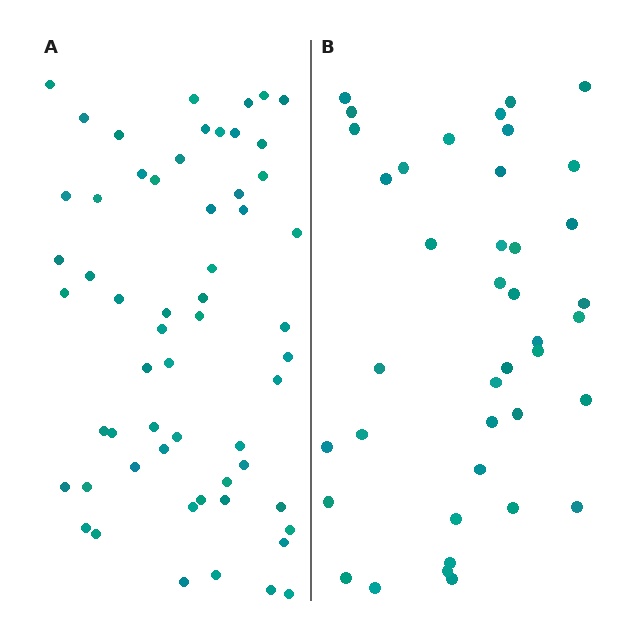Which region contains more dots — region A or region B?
Region A (the left region) has more dots.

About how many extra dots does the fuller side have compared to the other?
Region A has approximately 20 more dots than region B.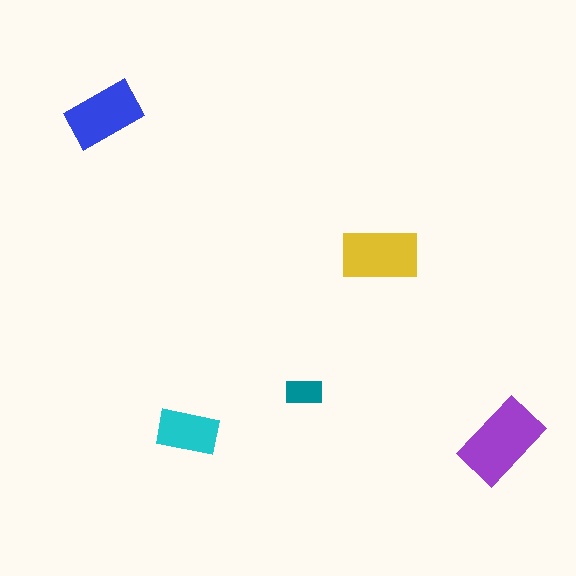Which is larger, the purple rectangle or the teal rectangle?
The purple one.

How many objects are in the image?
There are 5 objects in the image.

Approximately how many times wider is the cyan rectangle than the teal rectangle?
About 1.5 times wider.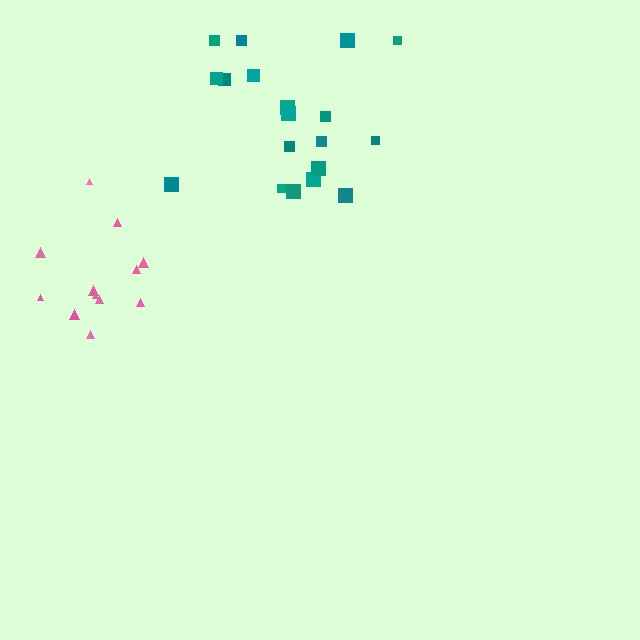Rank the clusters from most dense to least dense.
teal, pink.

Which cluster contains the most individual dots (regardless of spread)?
Teal (19).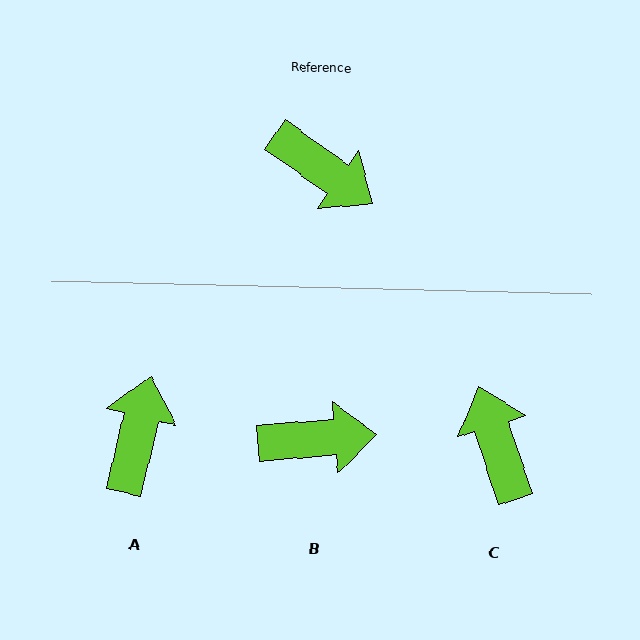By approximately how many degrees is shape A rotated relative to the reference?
Approximately 112 degrees counter-clockwise.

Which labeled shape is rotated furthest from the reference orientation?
C, about 143 degrees away.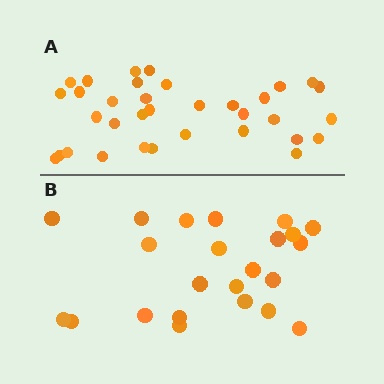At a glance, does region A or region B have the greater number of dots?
Region A (the top region) has more dots.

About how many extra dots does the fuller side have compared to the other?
Region A has roughly 12 or so more dots than region B.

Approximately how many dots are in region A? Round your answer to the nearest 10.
About 30 dots. (The exact count is 34, which rounds to 30.)